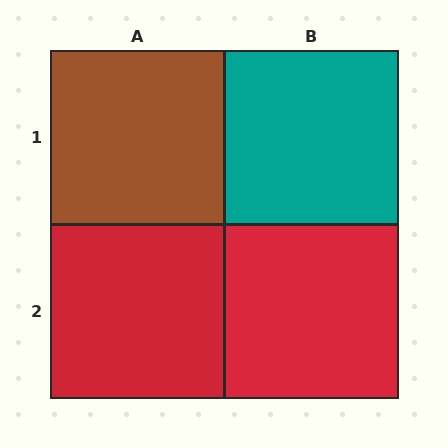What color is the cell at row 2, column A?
Red.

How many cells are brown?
1 cell is brown.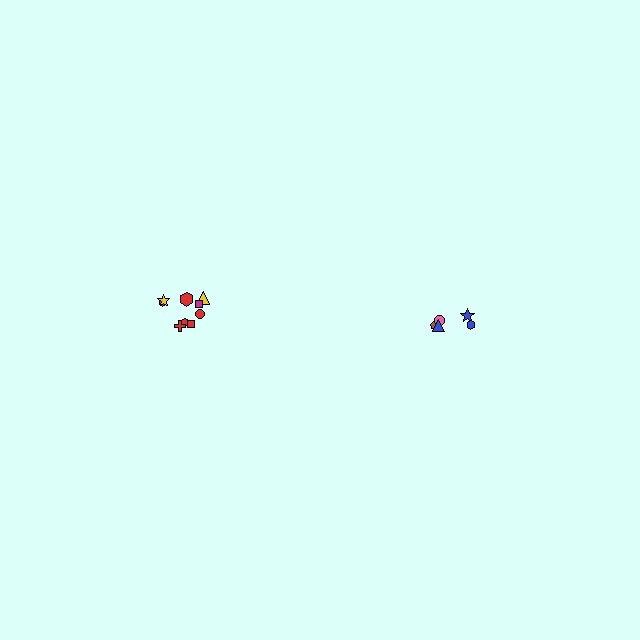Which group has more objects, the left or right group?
The left group.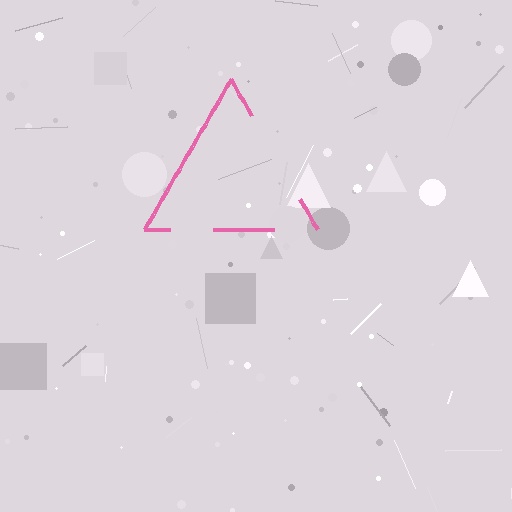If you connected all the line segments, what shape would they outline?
They would outline a triangle.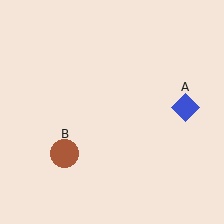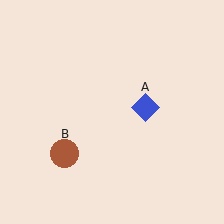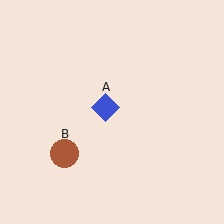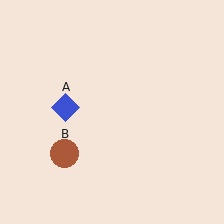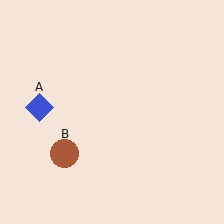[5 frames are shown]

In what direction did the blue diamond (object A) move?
The blue diamond (object A) moved left.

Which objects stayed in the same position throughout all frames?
Brown circle (object B) remained stationary.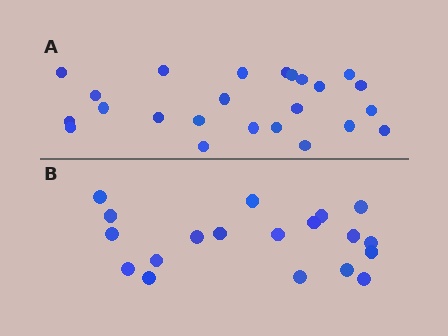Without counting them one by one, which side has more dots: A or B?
Region A (the top region) has more dots.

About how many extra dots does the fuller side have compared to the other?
Region A has about 5 more dots than region B.